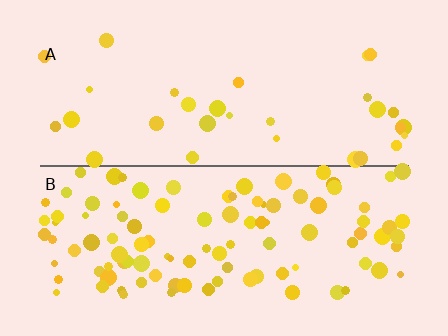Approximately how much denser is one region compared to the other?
Approximately 3.2× — region B over region A.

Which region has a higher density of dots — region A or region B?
B (the bottom).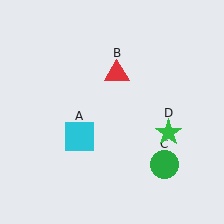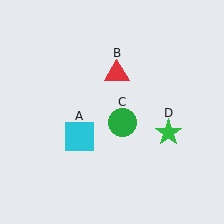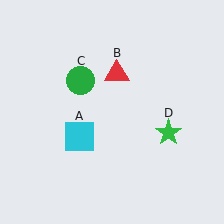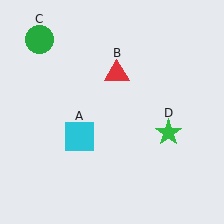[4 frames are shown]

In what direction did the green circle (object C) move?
The green circle (object C) moved up and to the left.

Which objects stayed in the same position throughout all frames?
Cyan square (object A) and red triangle (object B) and green star (object D) remained stationary.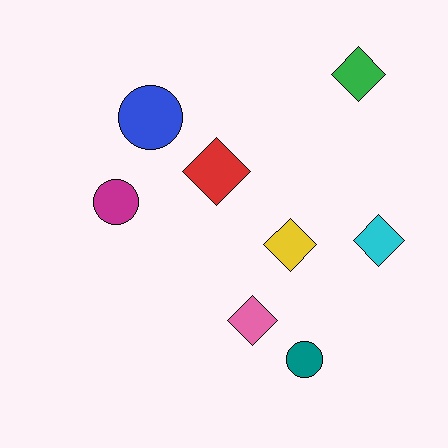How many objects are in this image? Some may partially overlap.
There are 8 objects.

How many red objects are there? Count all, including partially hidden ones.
There is 1 red object.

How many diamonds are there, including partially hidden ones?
There are 5 diamonds.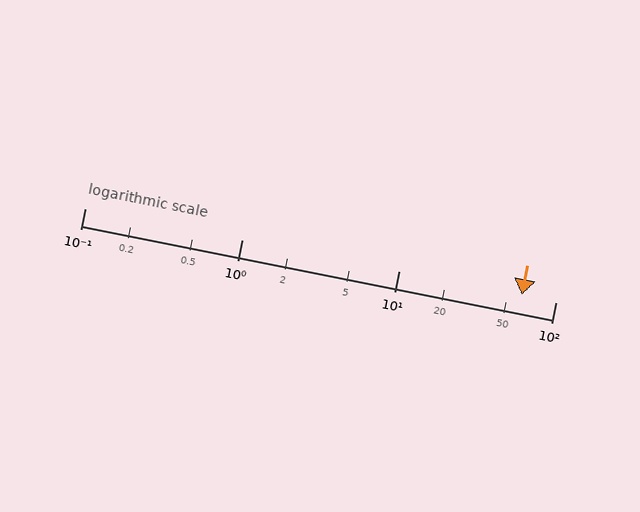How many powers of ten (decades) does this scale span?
The scale spans 3 decades, from 0.1 to 100.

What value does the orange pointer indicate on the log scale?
The pointer indicates approximately 61.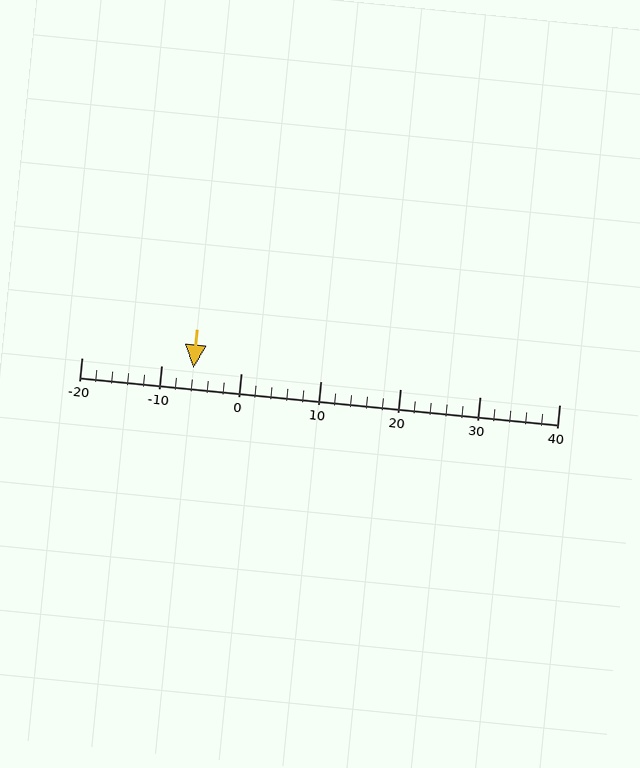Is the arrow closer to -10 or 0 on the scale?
The arrow is closer to -10.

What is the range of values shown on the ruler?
The ruler shows values from -20 to 40.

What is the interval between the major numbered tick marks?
The major tick marks are spaced 10 units apart.